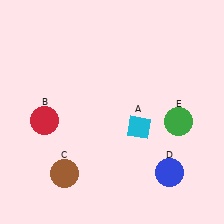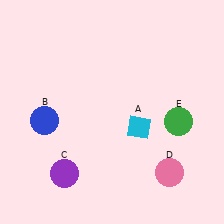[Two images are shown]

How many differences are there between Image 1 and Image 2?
There are 3 differences between the two images.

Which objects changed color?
B changed from red to blue. C changed from brown to purple. D changed from blue to pink.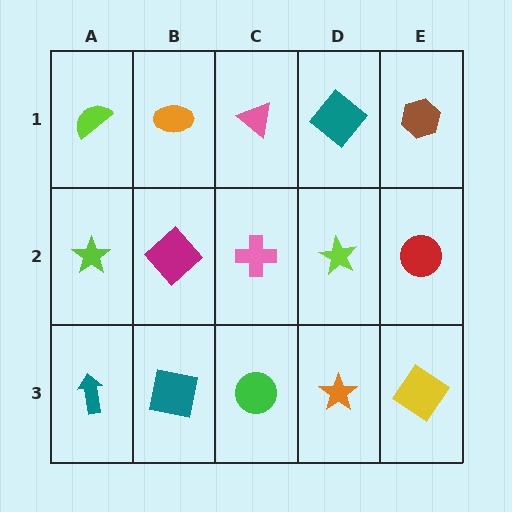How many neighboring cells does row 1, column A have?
2.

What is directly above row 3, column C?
A pink cross.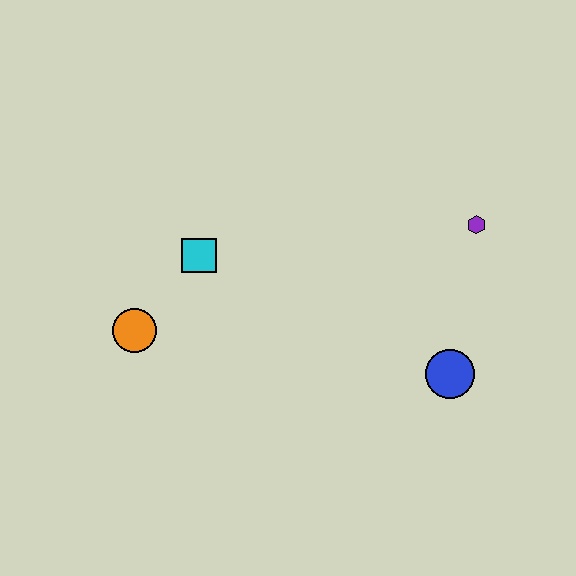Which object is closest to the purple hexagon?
The blue circle is closest to the purple hexagon.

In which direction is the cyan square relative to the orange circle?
The cyan square is above the orange circle.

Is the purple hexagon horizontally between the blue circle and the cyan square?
No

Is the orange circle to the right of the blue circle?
No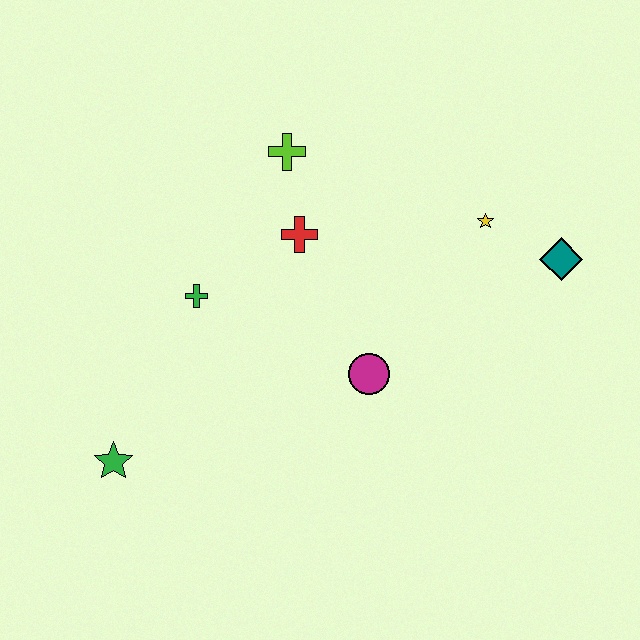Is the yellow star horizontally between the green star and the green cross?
No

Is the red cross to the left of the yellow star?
Yes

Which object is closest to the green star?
The green cross is closest to the green star.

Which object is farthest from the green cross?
The teal diamond is farthest from the green cross.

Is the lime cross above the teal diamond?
Yes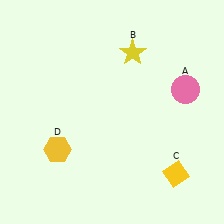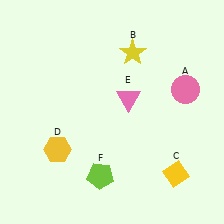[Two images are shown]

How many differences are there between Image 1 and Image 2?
There are 2 differences between the two images.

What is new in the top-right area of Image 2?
A pink triangle (E) was added in the top-right area of Image 2.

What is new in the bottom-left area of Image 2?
A lime pentagon (F) was added in the bottom-left area of Image 2.